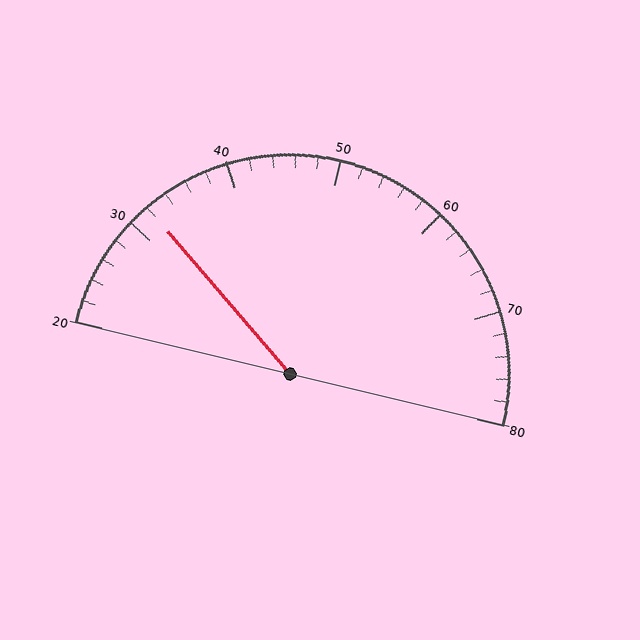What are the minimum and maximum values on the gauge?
The gauge ranges from 20 to 80.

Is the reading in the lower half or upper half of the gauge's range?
The reading is in the lower half of the range (20 to 80).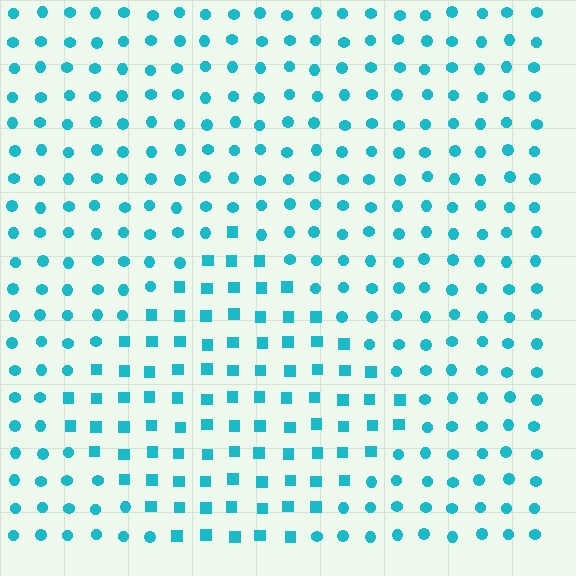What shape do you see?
I see a diamond.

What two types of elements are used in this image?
The image uses squares inside the diamond region and circles outside it.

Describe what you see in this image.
The image is filled with small cyan elements arranged in a uniform grid. A diamond-shaped region contains squares, while the surrounding area contains circles. The boundary is defined purely by the change in element shape.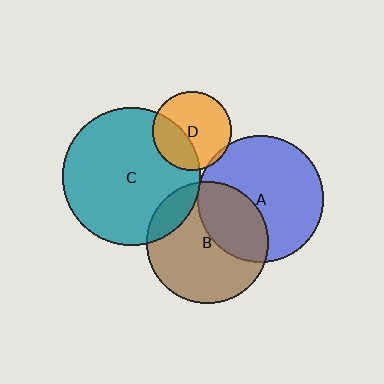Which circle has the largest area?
Circle C (teal).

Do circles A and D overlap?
Yes.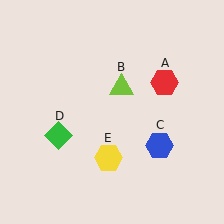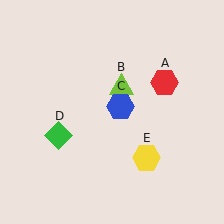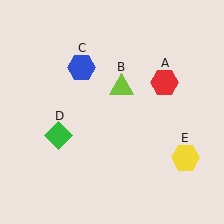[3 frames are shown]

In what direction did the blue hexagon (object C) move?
The blue hexagon (object C) moved up and to the left.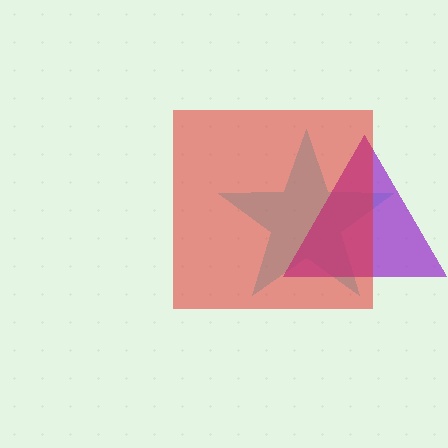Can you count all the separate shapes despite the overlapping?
Yes, there are 3 separate shapes.